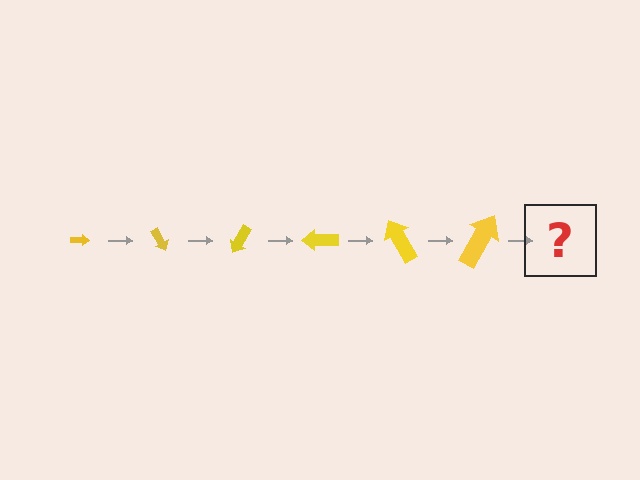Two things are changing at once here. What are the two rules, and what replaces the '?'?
The two rules are that the arrow grows larger each step and it rotates 60 degrees each step. The '?' should be an arrow, larger than the previous one and rotated 360 degrees from the start.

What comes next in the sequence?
The next element should be an arrow, larger than the previous one and rotated 360 degrees from the start.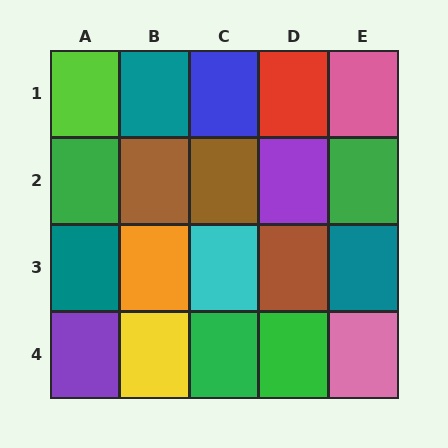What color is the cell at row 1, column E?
Pink.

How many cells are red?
1 cell is red.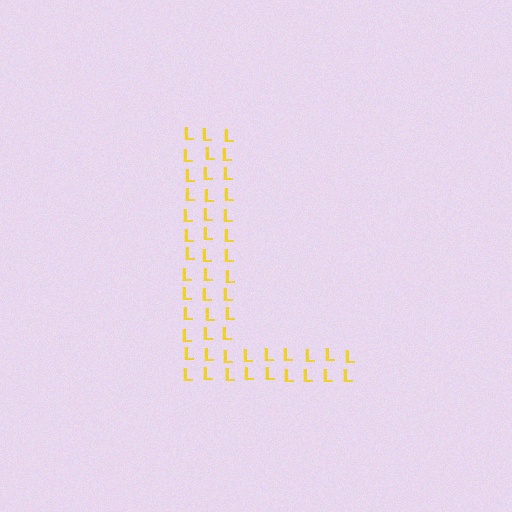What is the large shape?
The large shape is the letter L.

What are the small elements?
The small elements are letter L's.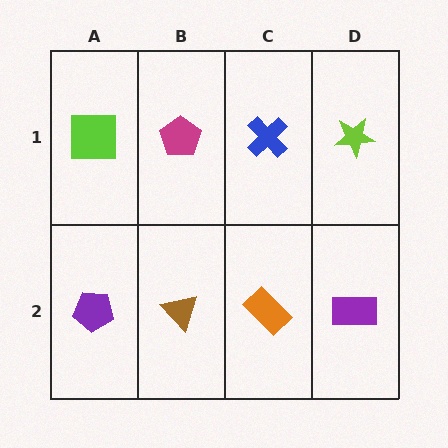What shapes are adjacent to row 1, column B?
A brown triangle (row 2, column B), a lime square (row 1, column A), a blue cross (row 1, column C).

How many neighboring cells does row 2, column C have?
3.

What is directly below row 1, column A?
A purple pentagon.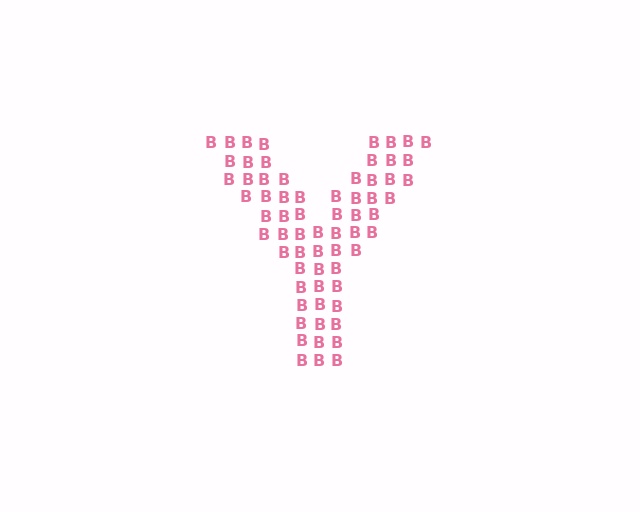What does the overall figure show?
The overall figure shows the letter Y.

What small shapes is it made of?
It is made of small letter B's.